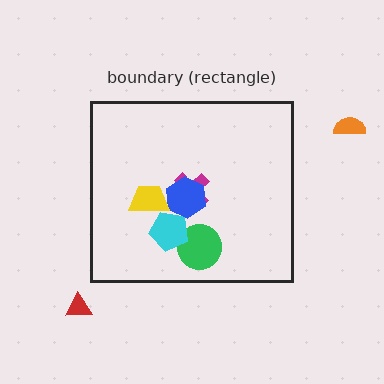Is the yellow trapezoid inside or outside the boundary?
Inside.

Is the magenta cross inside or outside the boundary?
Inside.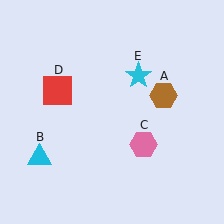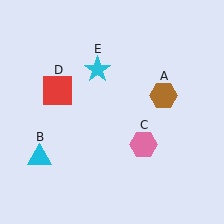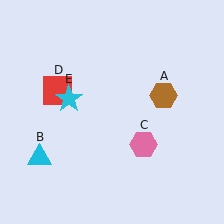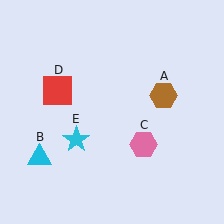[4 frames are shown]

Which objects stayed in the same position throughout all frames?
Brown hexagon (object A) and cyan triangle (object B) and pink hexagon (object C) and red square (object D) remained stationary.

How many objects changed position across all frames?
1 object changed position: cyan star (object E).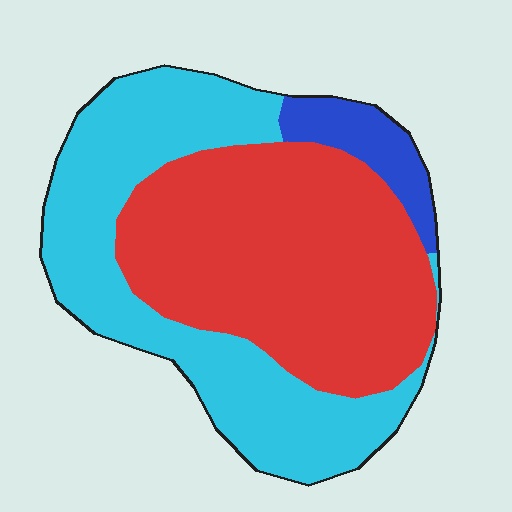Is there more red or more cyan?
Red.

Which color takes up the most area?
Red, at roughly 50%.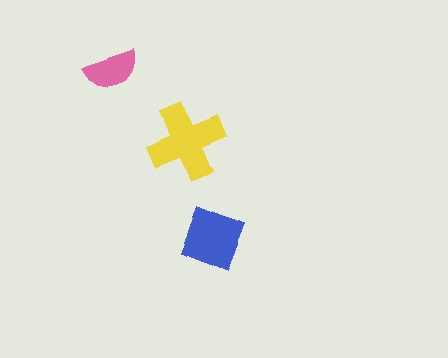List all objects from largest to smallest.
The yellow cross, the blue square, the pink semicircle.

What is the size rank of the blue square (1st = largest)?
2nd.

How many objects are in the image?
There are 3 objects in the image.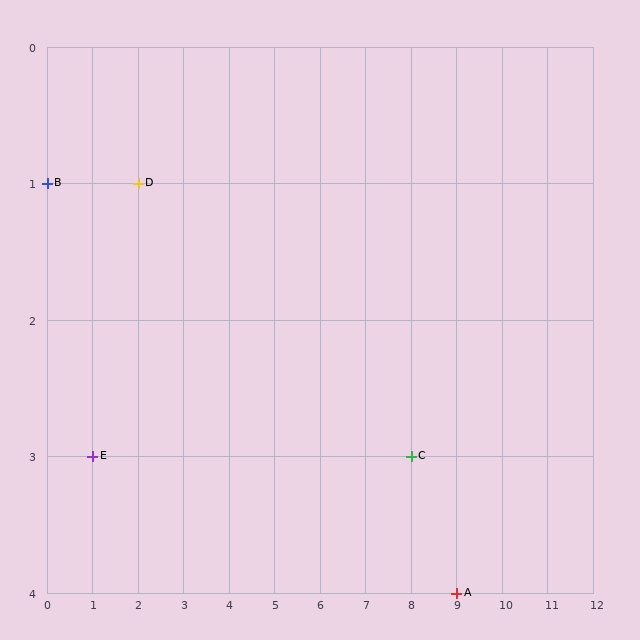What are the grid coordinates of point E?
Point E is at grid coordinates (1, 3).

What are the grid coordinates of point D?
Point D is at grid coordinates (2, 1).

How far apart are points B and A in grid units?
Points B and A are 9 columns and 3 rows apart (about 9.5 grid units diagonally).